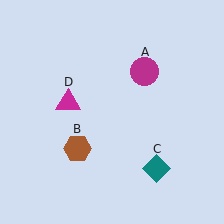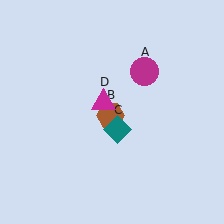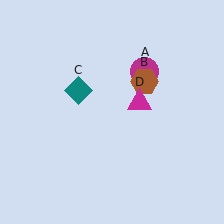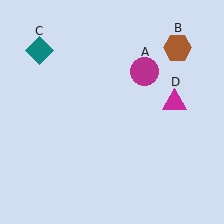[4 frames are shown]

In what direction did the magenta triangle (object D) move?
The magenta triangle (object D) moved right.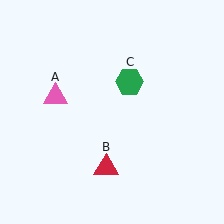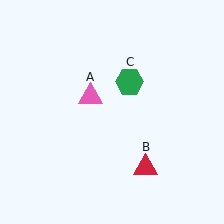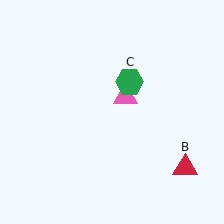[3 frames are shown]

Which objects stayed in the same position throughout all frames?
Green hexagon (object C) remained stationary.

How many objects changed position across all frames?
2 objects changed position: pink triangle (object A), red triangle (object B).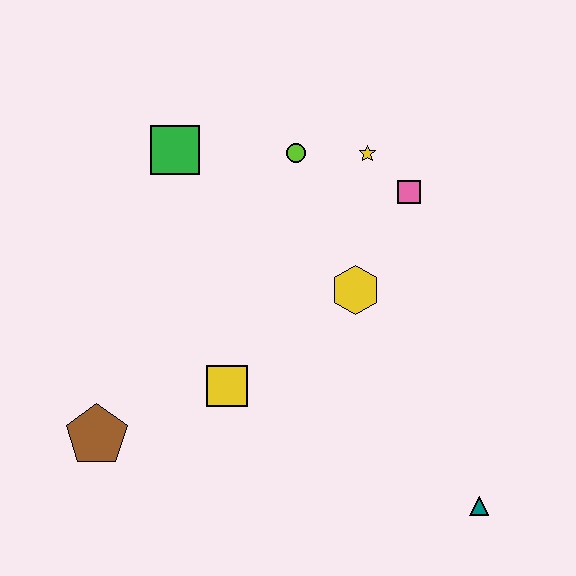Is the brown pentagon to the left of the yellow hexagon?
Yes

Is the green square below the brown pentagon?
No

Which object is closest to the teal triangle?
The yellow hexagon is closest to the teal triangle.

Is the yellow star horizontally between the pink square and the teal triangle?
No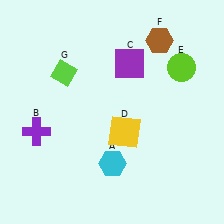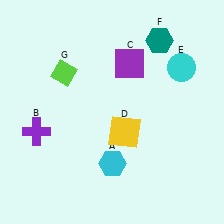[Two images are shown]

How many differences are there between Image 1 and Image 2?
There are 2 differences between the two images.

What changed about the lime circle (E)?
In Image 1, E is lime. In Image 2, it changed to cyan.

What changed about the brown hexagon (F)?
In Image 1, F is brown. In Image 2, it changed to teal.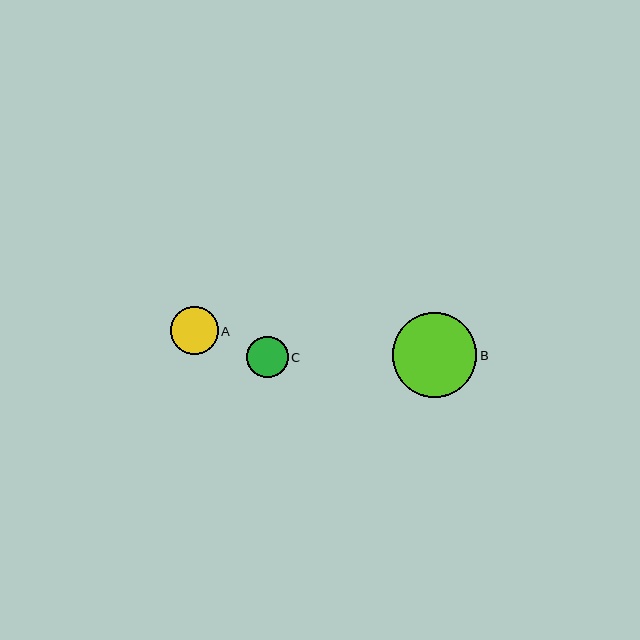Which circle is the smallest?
Circle C is the smallest with a size of approximately 41 pixels.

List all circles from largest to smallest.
From largest to smallest: B, A, C.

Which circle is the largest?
Circle B is the largest with a size of approximately 84 pixels.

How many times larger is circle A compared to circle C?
Circle A is approximately 1.2 times the size of circle C.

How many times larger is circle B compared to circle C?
Circle B is approximately 2.0 times the size of circle C.